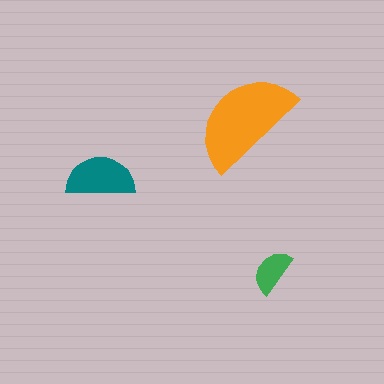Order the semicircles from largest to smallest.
the orange one, the teal one, the green one.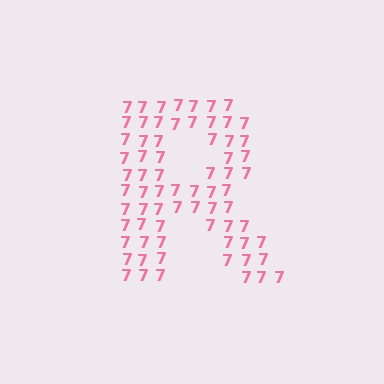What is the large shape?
The large shape is the letter R.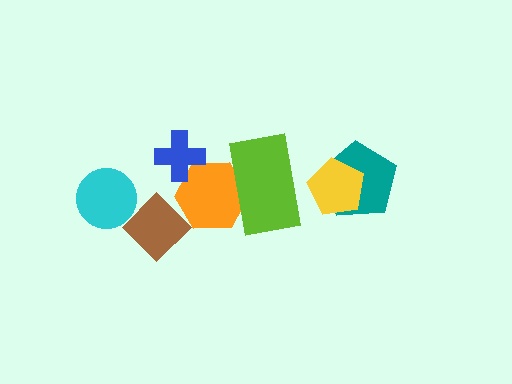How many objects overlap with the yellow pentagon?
1 object overlaps with the yellow pentagon.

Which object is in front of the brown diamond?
The orange hexagon is in front of the brown diamond.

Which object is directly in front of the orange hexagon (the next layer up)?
The lime rectangle is directly in front of the orange hexagon.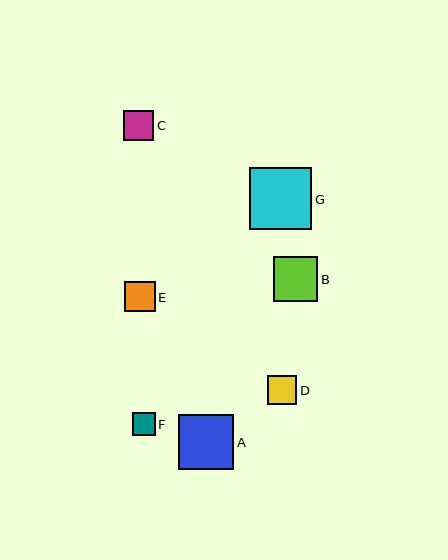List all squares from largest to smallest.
From largest to smallest: G, A, B, E, C, D, F.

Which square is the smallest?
Square F is the smallest with a size of approximately 23 pixels.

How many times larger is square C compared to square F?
Square C is approximately 1.3 times the size of square F.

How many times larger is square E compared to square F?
Square E is approximately 1.4 times the size of square F.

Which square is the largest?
Square G is the largest with a size of approximately 62 pixels.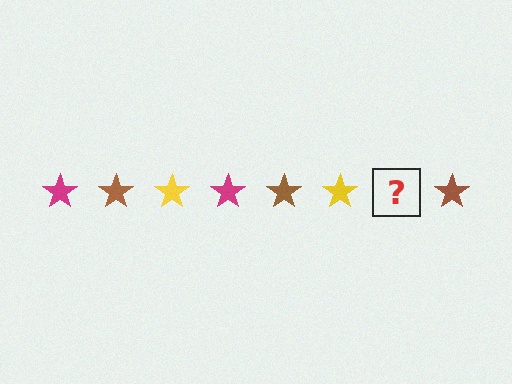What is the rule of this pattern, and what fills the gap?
The rule is that the pattern cycles through magenta, brown, yellow stars. The gap should be filled with a magenta star.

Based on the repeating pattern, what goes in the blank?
The blank should be a magenta star.